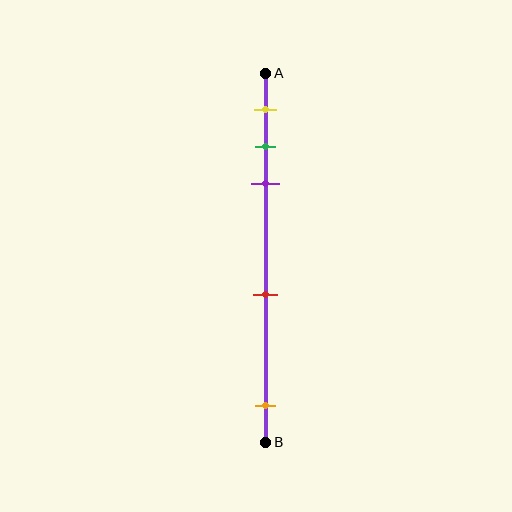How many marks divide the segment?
There are 5 marks dividing the segment.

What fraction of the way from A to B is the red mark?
The red mark is approximately 60% (0.6) of the way from A to B.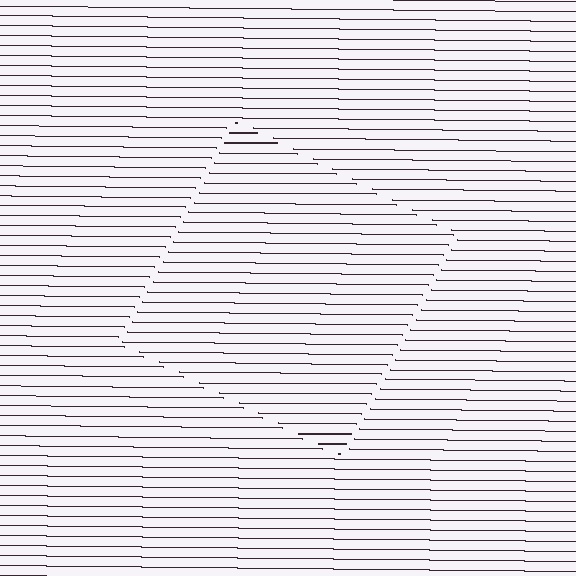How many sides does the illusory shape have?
4 sides — the line-ends trace a square.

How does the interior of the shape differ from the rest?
The interior of the shape contains the same grating, shifted by half a period — the contour is defined by the phase discontinuity where line-ends from the inner and outer gratings abut.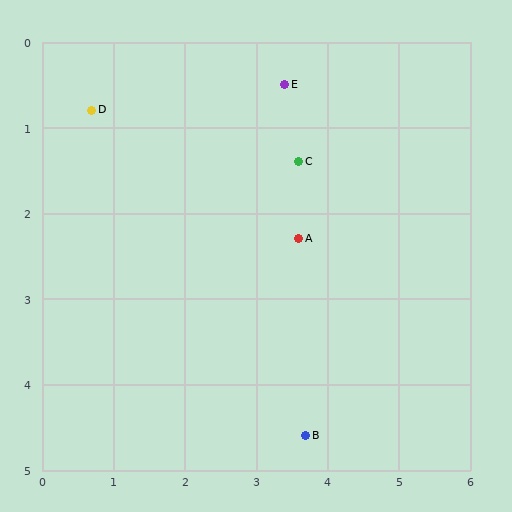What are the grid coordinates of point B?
Point B is at approximately (3.7, 4.6).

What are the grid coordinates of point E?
Point E is at approximately (3.4, 0.5).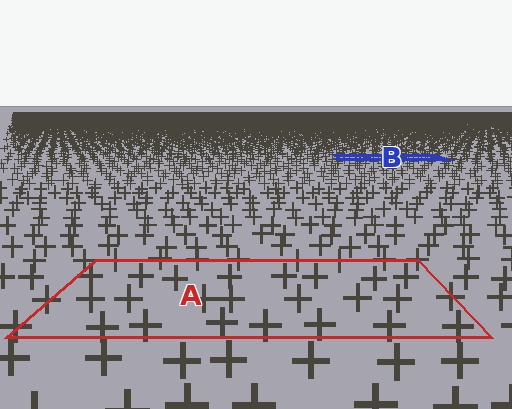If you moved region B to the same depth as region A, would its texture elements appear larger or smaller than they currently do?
They would appear larger. At a closer depth, the same texture elements are projected at a bigger on-screen size.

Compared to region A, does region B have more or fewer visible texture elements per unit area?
Region B has more texture elements per unit area — they are packed more densely because it is farther away.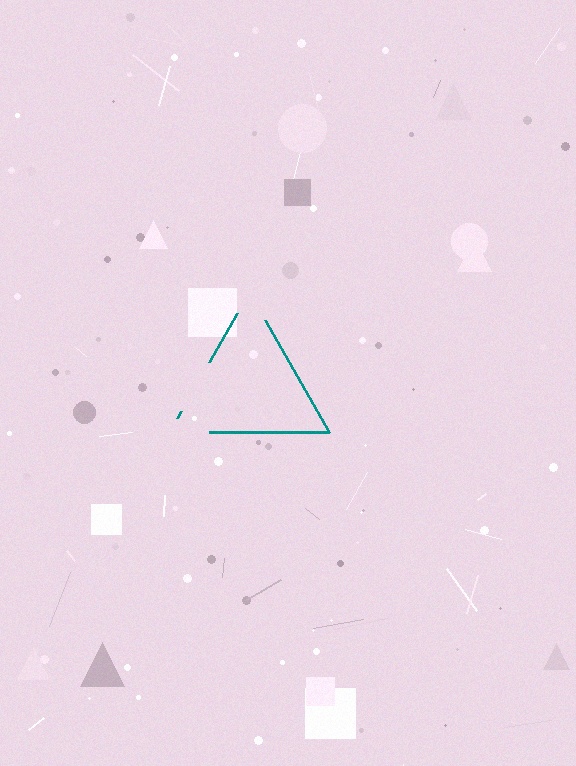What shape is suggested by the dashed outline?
The dashed outline suggests a triangle.